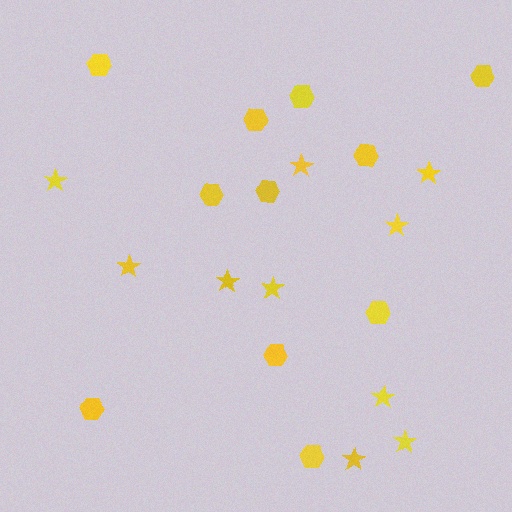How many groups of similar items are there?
There are 2 groups: one group of hexagons (11) and one group of stars (10).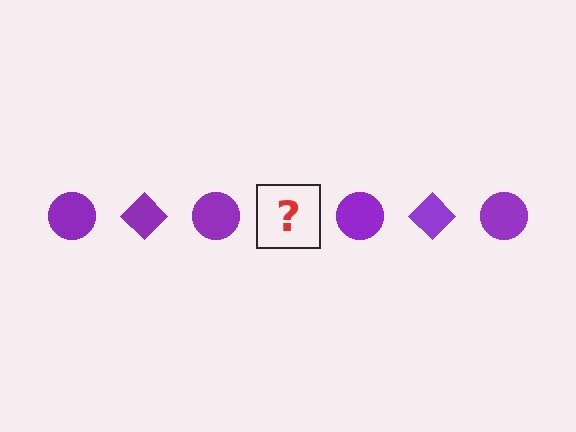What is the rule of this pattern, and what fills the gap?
The rule is that the pattern cycles through circle, diamond shapes in purple. The gap should be filled with a purple diamond.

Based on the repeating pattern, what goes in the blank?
The blank should be a purple diamond.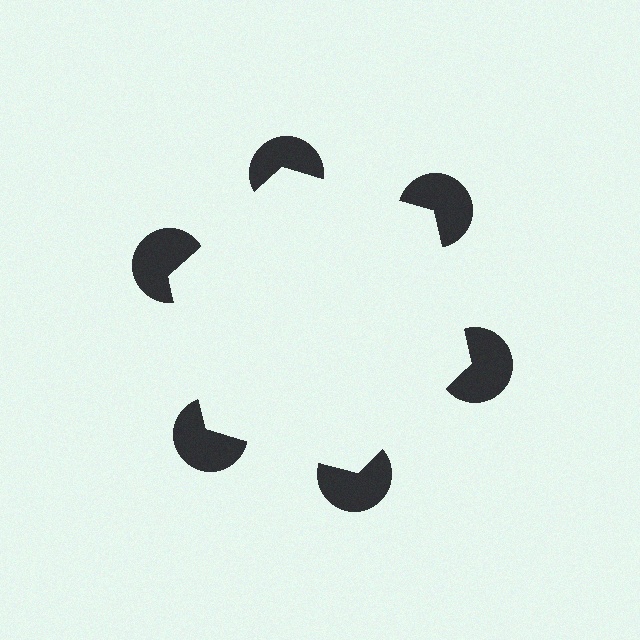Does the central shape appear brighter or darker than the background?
It typically appears slightly brighter than the background, even though no actual brightness change is drawn.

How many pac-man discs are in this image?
There are 6 — one at each vertex of the illusory hexagon.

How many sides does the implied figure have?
6 sides.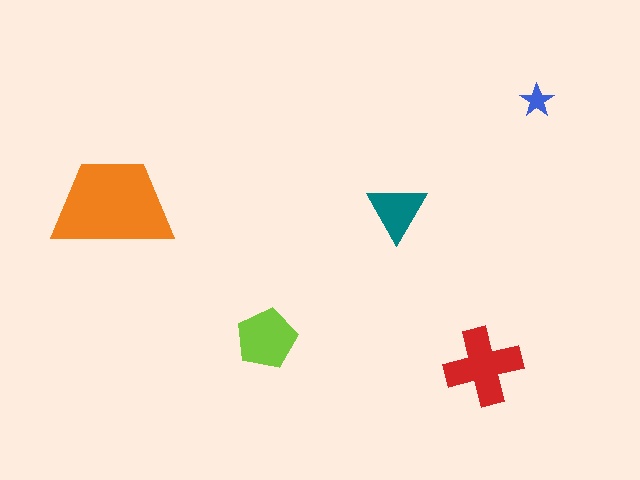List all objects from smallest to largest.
The blue star, the teal triangle, the lime pentagon, the red cross, the orange trapezoid.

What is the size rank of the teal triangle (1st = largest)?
4th.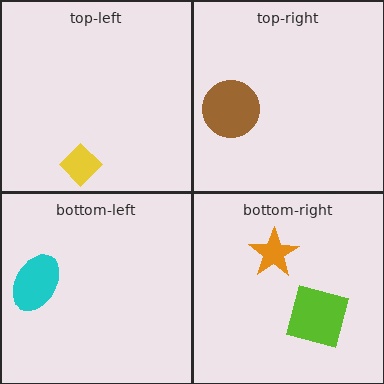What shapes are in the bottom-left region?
The cyan ellipse.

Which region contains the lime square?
The bottom-right region.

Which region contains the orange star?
The bottom-right region.